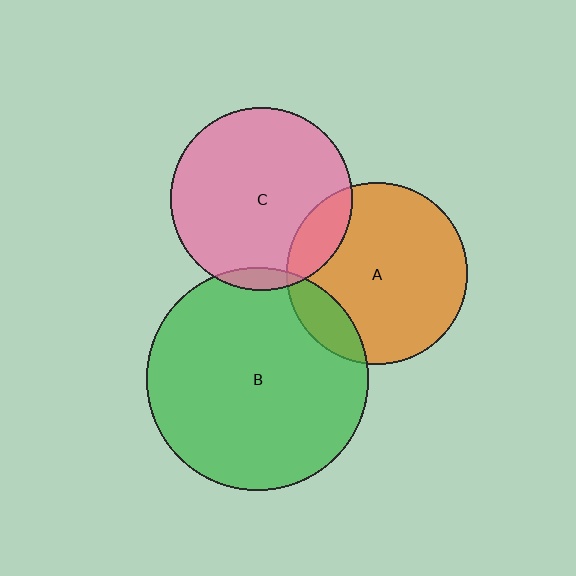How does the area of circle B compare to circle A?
Approximately 1.5 times.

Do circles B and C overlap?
Yes.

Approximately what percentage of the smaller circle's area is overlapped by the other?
Approximately 5%.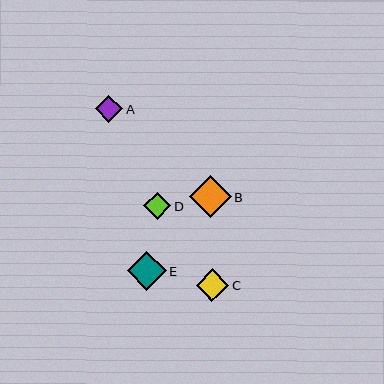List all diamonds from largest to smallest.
From largest to smallest: B, E, C, A, D.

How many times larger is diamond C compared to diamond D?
Diamond C is approximately 1.2 times the size of diamond D.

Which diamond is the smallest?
Diamond D is the smallest with a size of approximately 27 pixels.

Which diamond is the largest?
Diamond B is the largest with a size of approximately 42 pixels.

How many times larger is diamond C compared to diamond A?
Diamond C is approximately 1.2 times the size of diamond A.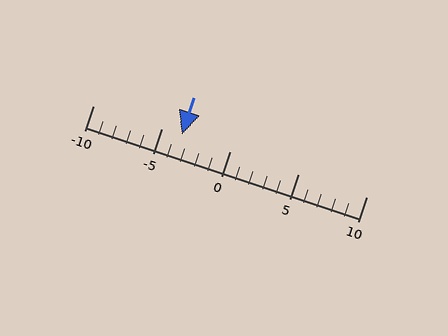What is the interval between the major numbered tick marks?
The major tick marks are spaced 5 units apart.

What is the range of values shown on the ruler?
The ruler shows values from -10 to 10.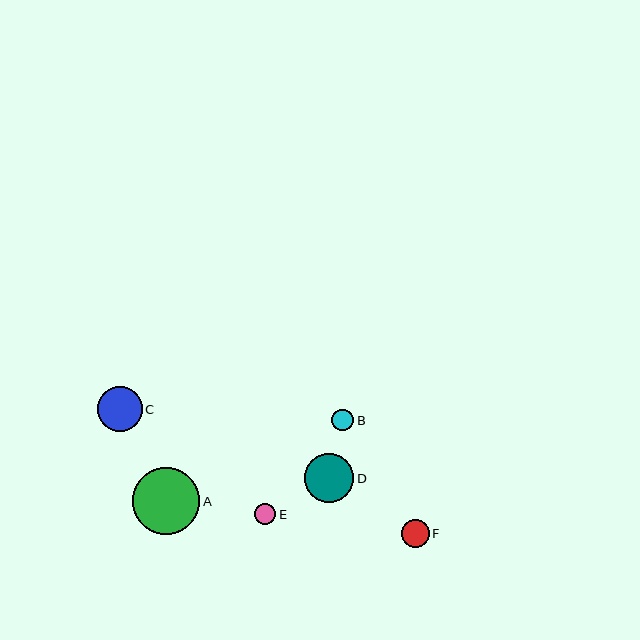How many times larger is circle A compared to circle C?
Circle A is approximately 1.5 times the size of circle C.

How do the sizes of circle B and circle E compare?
Circle B and circle E are approximately the same size.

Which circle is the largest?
Circle A is the largest with a size of approximately 67 pixels.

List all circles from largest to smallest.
From largest to smallest: A, D, C, F, B, E.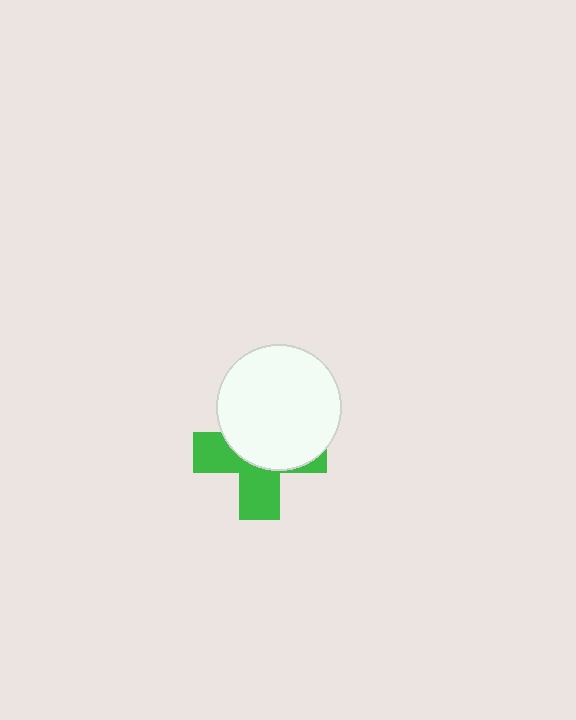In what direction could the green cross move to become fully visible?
The green cross could move down. That would shift it out from behind the white circle entirely.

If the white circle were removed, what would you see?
You would see the complete green cross.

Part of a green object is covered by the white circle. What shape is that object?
It is a cross.